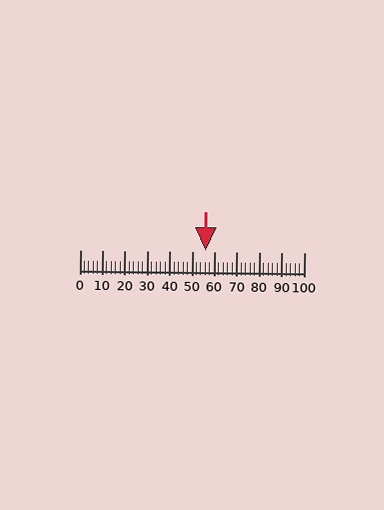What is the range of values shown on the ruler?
The ruler shows values from 0 to 100.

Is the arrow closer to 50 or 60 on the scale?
The arrow is closer to 60.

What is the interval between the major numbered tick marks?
The major tick marks are spaced 10 units apart.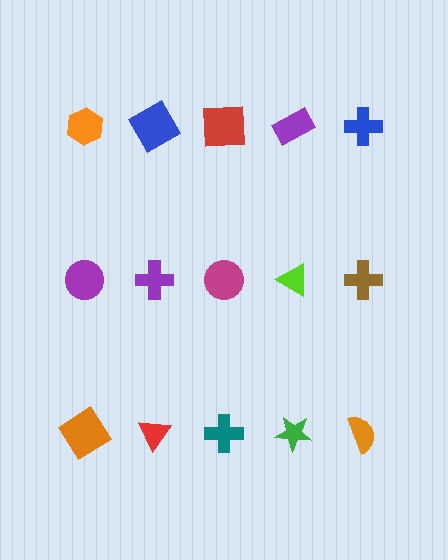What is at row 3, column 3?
A teal cross.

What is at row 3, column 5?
An orange semicircle.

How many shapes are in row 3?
5 shapes.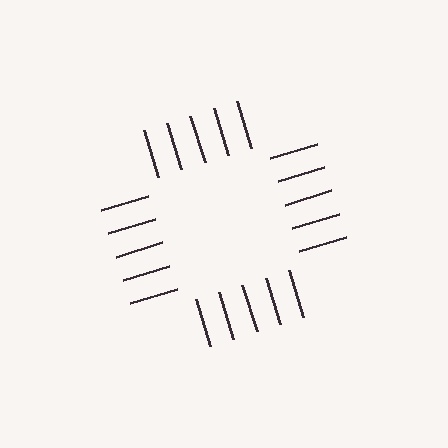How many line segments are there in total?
20 — 5 along each of the 4 edges.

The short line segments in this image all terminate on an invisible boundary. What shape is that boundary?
An illusory square — the line segments terminate on its edges but no continuous stroke is drawn.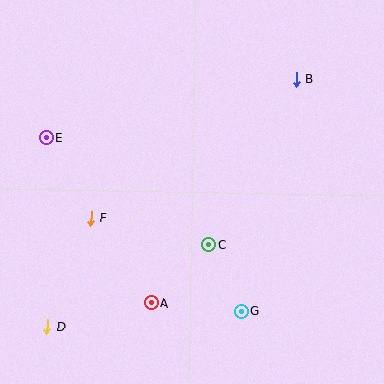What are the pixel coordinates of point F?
Point F is at (91, 218).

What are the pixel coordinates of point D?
Point D is at (47, 327).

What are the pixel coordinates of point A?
Point A is at (151, 303).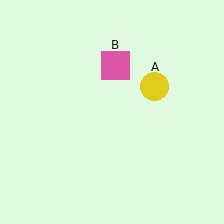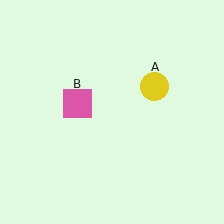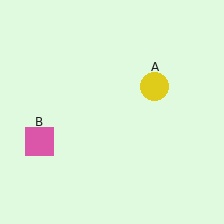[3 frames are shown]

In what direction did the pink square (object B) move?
The pink square (object B) moved down and to the left.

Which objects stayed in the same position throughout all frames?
Yellow circle (object A) remained stationary.